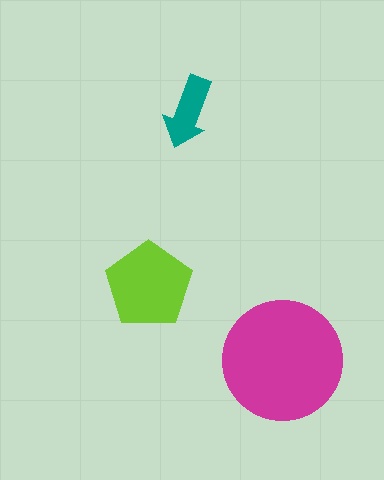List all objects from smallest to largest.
The teal arrow, the lime pentagon, the magenta circle.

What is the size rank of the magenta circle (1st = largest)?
1st.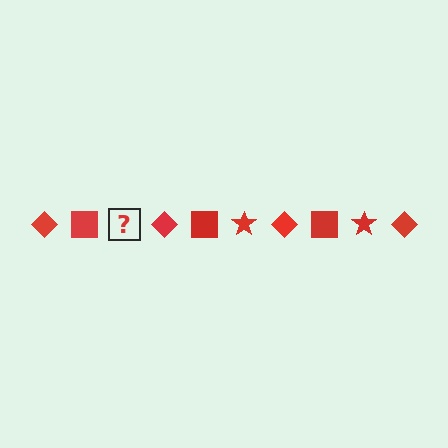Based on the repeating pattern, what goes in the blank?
The blank should be a red star.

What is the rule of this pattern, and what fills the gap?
The rule is that the pattern cycles through diamond, square, star shapes in red. The gap should be filled with a red star.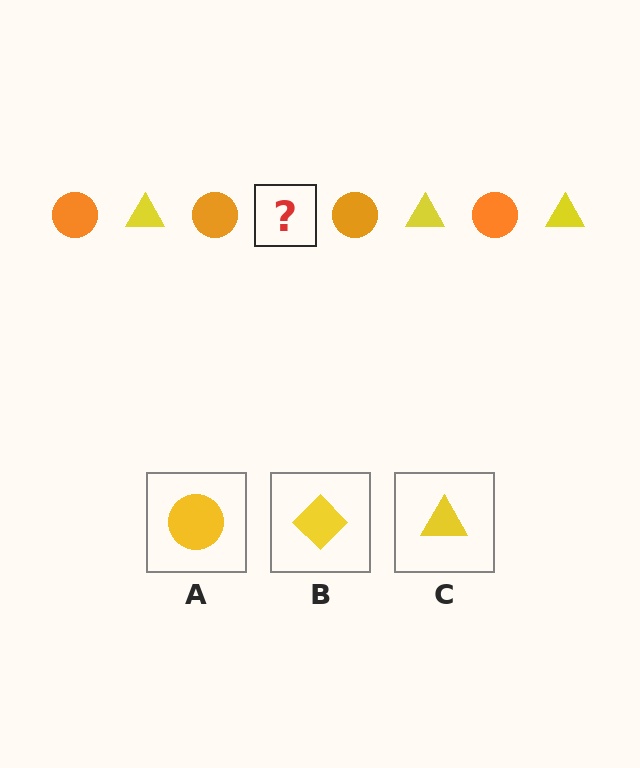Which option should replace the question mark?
Option C.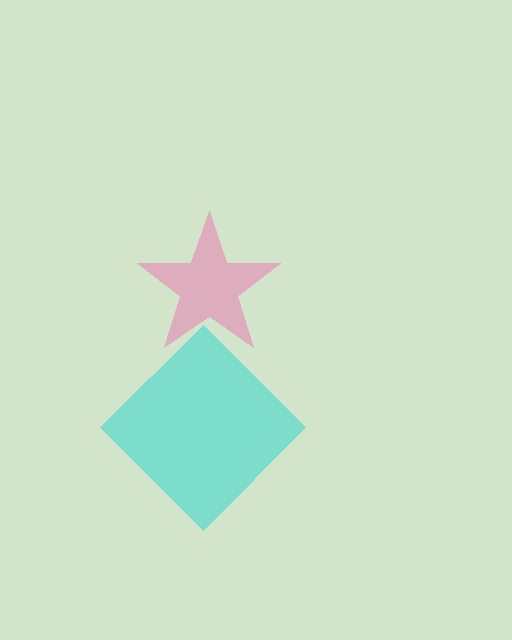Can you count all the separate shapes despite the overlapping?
Yes, there are 2 separate shapes.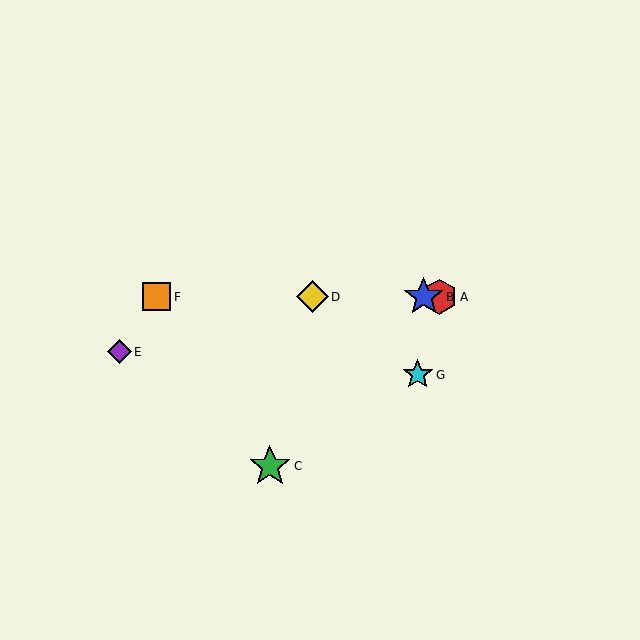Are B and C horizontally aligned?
No, B is at y≈297 and C is at y≈466.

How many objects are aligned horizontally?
4 objects (A, B, D, F) are aligned horizontally.